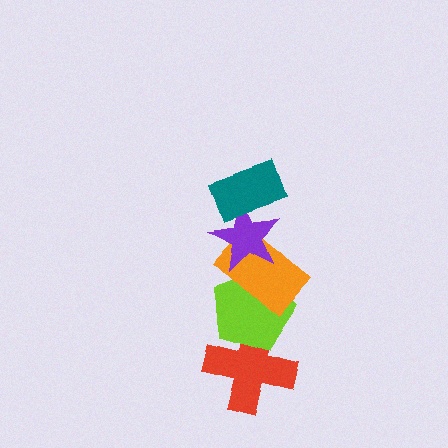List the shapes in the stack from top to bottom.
From top to bottom: the teal rectangle, the purple star, the orange rectangle, the lime pentagon, the red cross.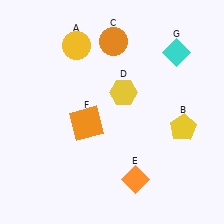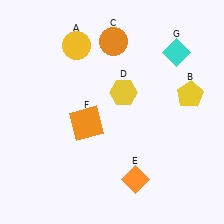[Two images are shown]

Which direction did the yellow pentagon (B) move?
The yellow pentagon (B) moved up.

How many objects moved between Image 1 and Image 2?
1 object moved between the two images.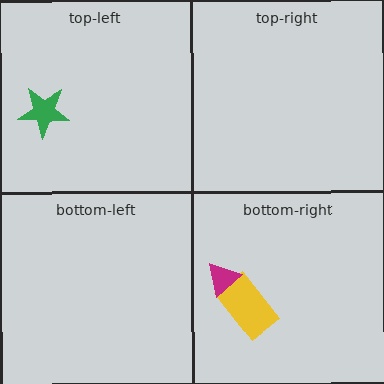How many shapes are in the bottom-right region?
2.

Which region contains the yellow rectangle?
The bottom-right region.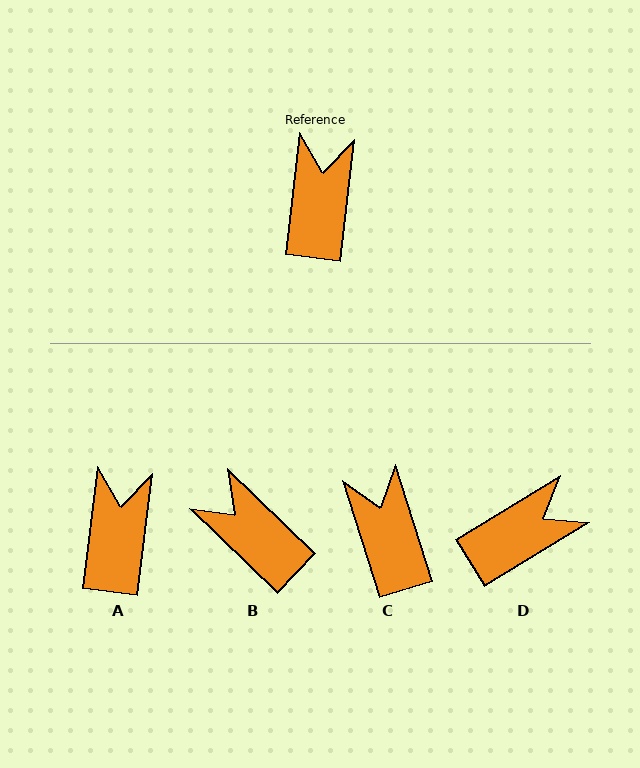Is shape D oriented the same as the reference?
No, it is off by about 52 degrees.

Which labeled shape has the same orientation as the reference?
A.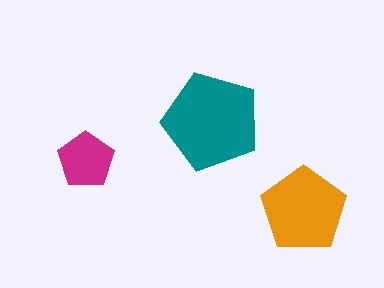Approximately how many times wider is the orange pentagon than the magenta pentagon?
About 1.5 times wider.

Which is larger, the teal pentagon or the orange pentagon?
The teal one.